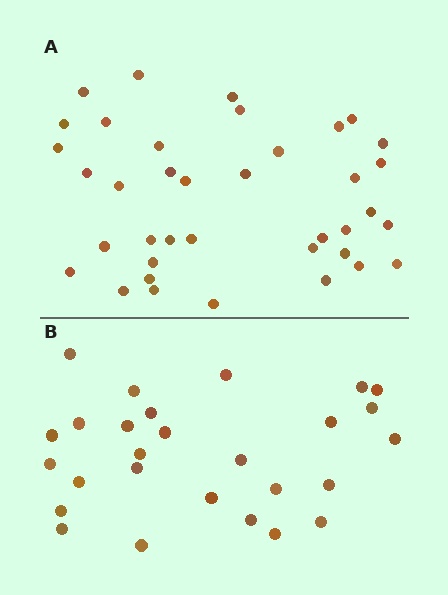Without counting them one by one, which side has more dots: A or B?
Region A (the top region) has more dots.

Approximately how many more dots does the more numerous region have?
Region A has roughly 12 or so more dots than region B.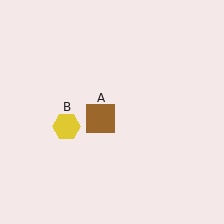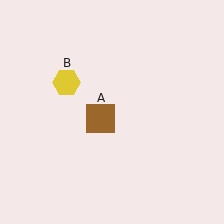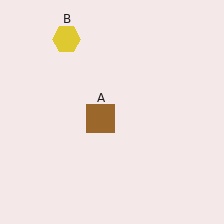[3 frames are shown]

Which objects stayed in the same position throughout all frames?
Brown square (object A) remained stationary.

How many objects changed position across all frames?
1 object changed position: yellow hexagon (object B).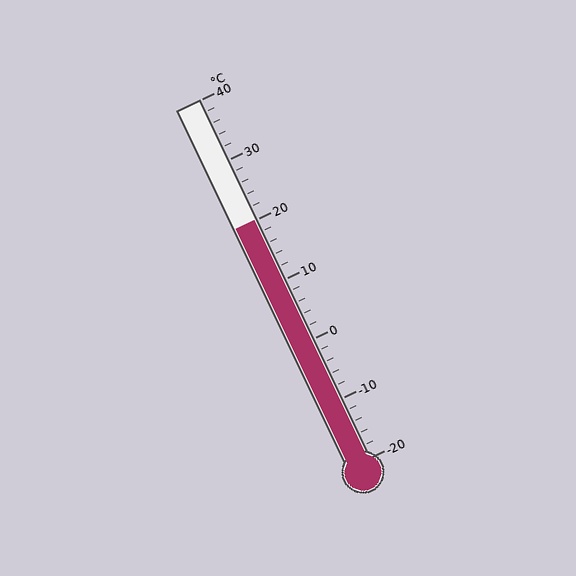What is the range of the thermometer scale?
The thermometer scale ranges from -20°C to 40°C.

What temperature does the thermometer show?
The thermometer shows approximately 20°C.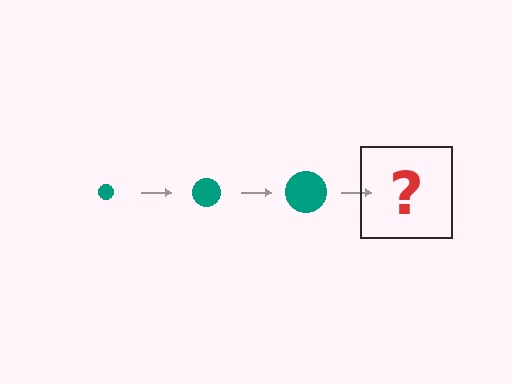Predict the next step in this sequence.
The next step is a teal circle, larger than the previous one.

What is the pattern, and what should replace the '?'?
The pattern is that the circle gets progressively larger each step. The '?' should be a teal circle, larger than the previous one.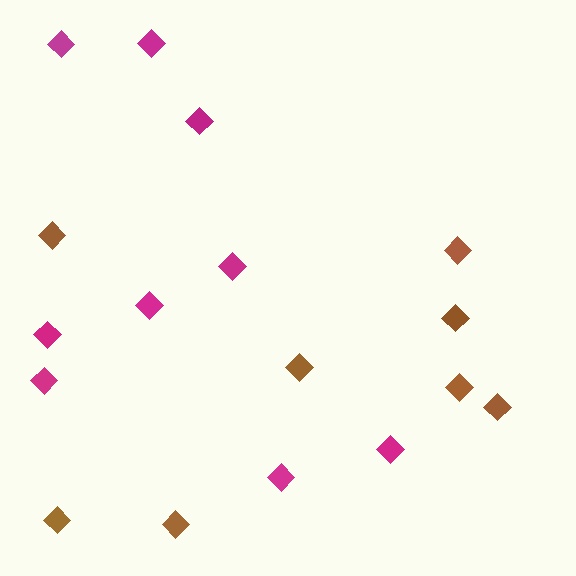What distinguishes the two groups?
There are 2 groups: one group of brown diamonds (8) and one group of magenta diamonds (9).